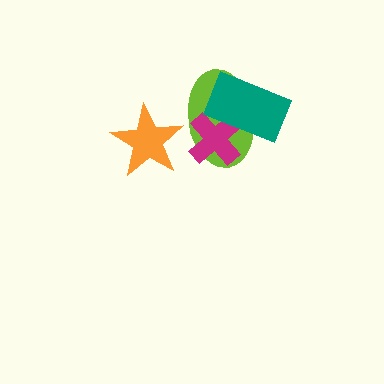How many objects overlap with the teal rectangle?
2 objects overlap with the teal rectangle.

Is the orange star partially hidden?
Yes, it is partially covered by another shape.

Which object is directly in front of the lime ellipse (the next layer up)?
The magenta cross is directly in front of the lime ellipse.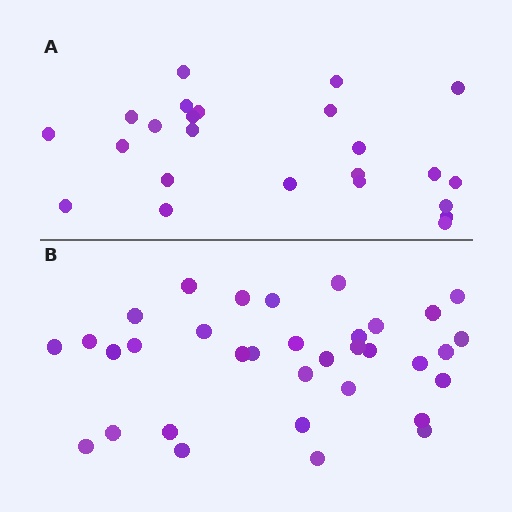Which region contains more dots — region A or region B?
Region B (the bottom region) has more dots.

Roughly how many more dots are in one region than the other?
Region B has roughly 10 or so more dots than region A.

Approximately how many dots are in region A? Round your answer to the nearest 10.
About 20 dots. (The exact count is 24, which rounds to 20.)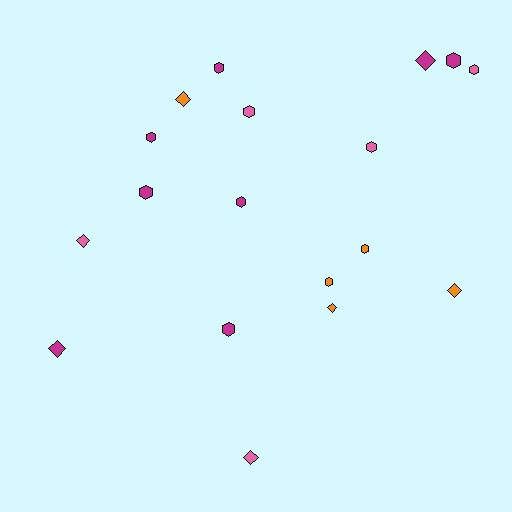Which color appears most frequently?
Magenta, with 8 objects.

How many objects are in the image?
There are 18 objects.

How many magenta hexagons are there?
There are 6 magenta hexagons.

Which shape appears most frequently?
Hexagon, with 11 objects.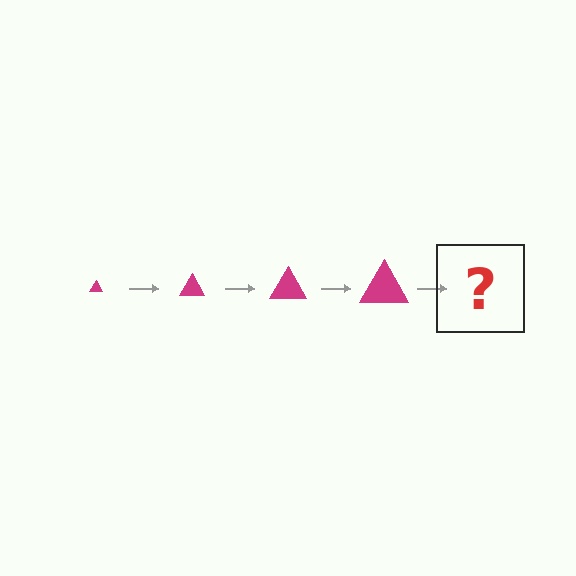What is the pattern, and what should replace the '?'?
The pattern is that the triangle gets progressively larger each step. The '?' should be a magenta triangle, larger than the previous one.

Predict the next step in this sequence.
The next step is a magenta triangle, larger than the previous one.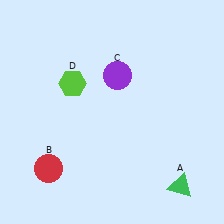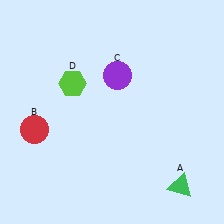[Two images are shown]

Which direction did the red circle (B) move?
The red circle (B) moved up.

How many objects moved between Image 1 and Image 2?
1 object moved between the two images.